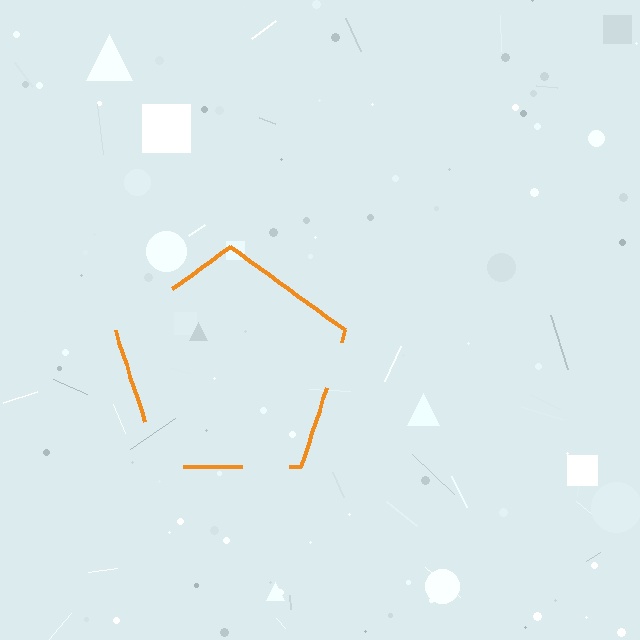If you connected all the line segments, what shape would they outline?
They would outline a pentagon.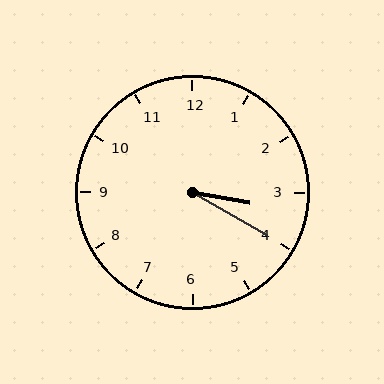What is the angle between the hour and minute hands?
Approximately 20 degrees.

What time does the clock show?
3:20.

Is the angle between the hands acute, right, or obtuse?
It is acute.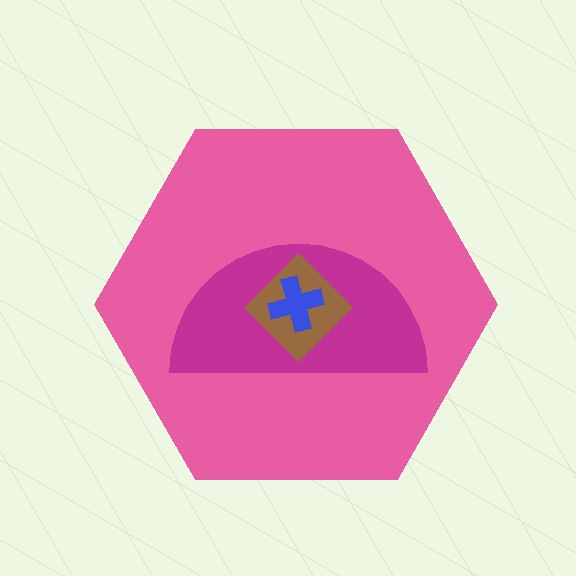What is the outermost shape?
The pink hexagon.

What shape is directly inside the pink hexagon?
The magenta semicircle.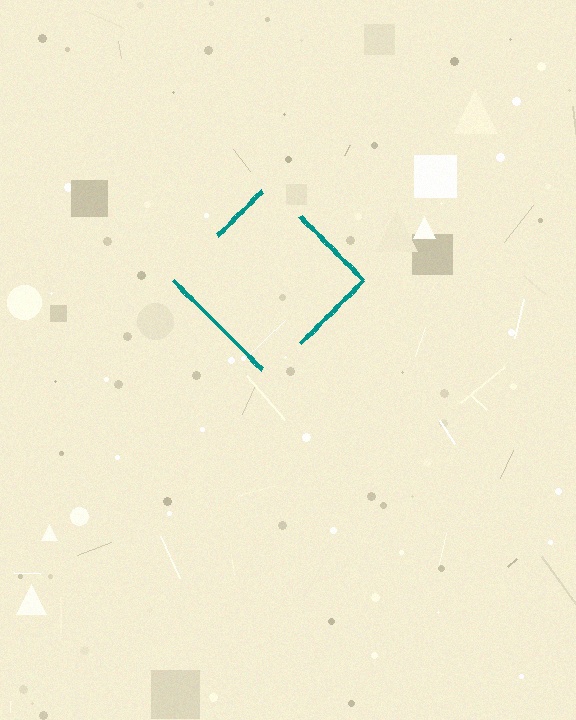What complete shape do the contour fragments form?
The contour fragments form a diamond.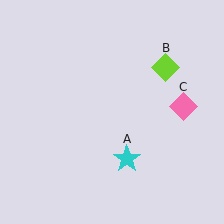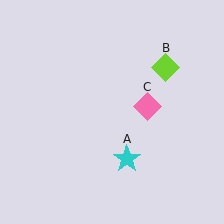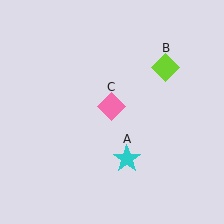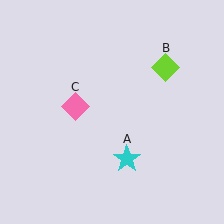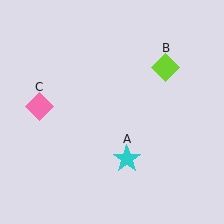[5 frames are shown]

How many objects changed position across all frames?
1 object changed position: pink diamond (object C).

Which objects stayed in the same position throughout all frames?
Cyan star (object A) and lime diamond (object B) remained stationary.